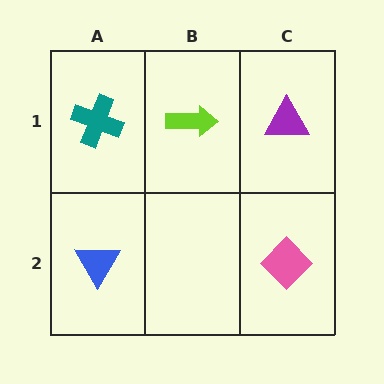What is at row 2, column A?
A blue triangle.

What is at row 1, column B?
A lime arrow.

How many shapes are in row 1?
3 shapes.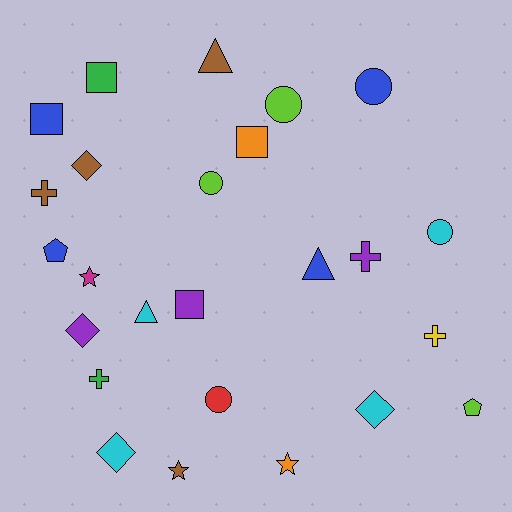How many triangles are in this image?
There are 3 triangles.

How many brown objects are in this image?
There are 4 brown objects.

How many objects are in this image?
There are 25 objects.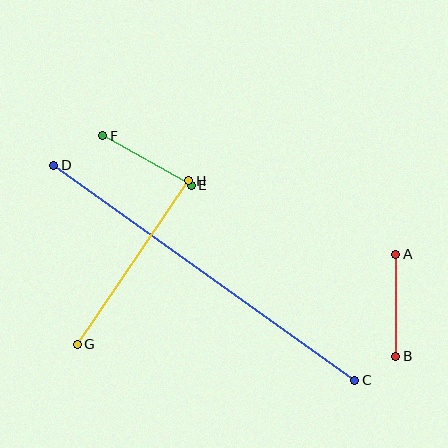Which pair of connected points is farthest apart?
Points C and D are farthest apart.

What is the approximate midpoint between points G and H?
The midpoint is at approximately (133, 263) pixels.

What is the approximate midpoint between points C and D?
The midpoint is at approximately (204, 273) pixels.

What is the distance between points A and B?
The distance is approximately 102 pixels.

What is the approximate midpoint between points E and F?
The midpoint is at approximately (147, 160) pixels.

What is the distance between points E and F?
The distance is approximately 101 pixels.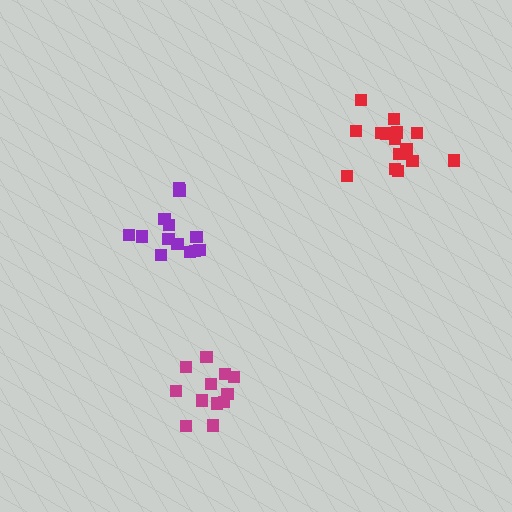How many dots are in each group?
Group 1: 12 dots, Group 2: 15 dots, Group 3: 13 dots (40 total).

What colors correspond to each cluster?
The clusters are colored: magenta, red, purple.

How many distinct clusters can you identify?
There are 3 distinct clusters.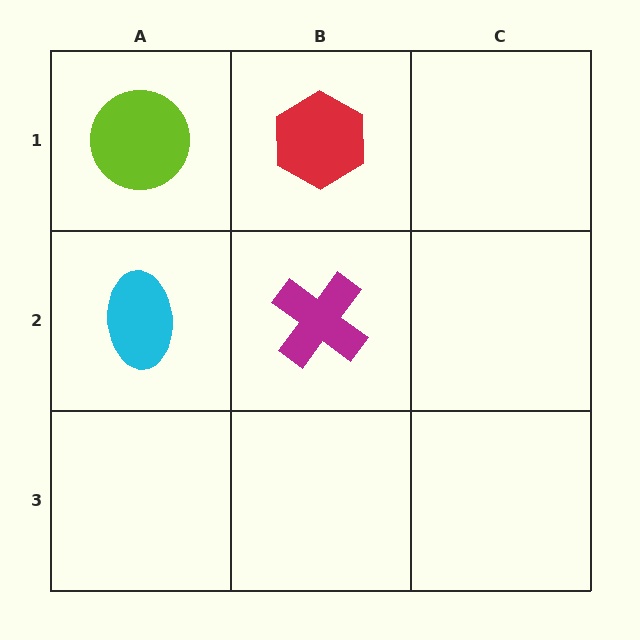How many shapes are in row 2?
2 shapes.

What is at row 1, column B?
A red hexagon.